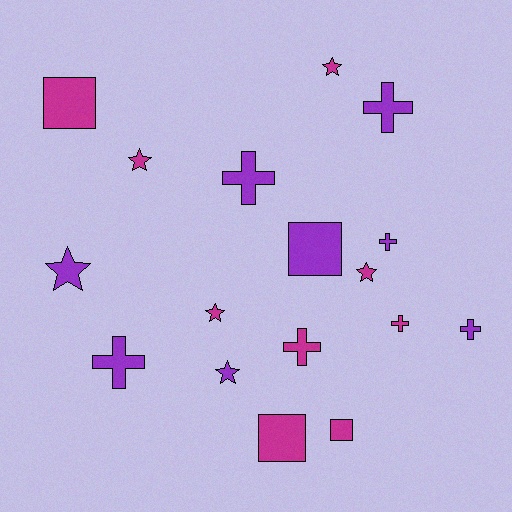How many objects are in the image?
There are 17 objects.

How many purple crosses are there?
There are 5 purple crosses.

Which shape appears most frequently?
Cross, with 7 objects.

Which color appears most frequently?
Magenta, with 9 objects.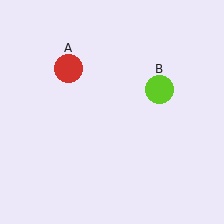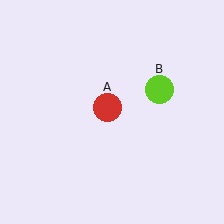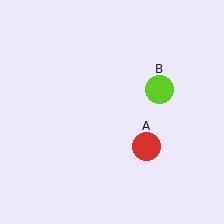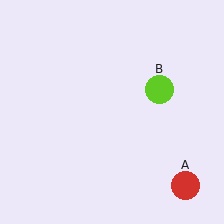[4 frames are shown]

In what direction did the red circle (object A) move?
The red circle (object A) moved down and to the right.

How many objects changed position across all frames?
1 object changed position: red circle (object A).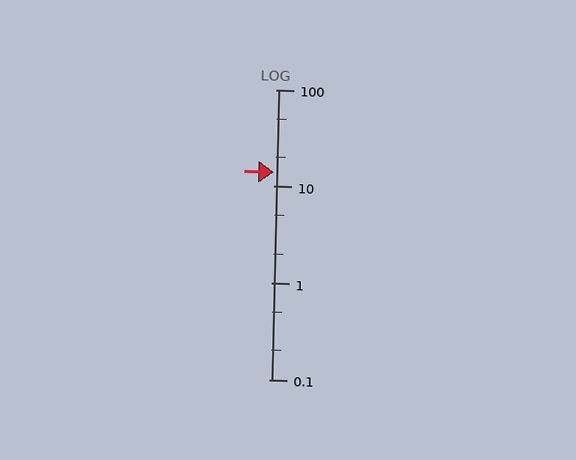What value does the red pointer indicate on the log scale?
The pointer indicates approximately 14.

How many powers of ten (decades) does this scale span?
The scale spans 3 decades, from 0.1 to 100.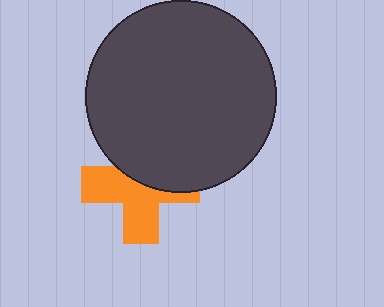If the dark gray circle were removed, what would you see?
You would see the complete orange cross.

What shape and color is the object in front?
The object in front is a dark gray circle.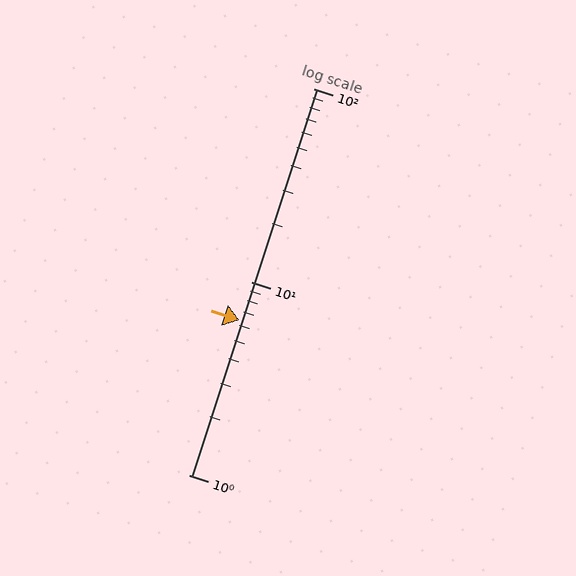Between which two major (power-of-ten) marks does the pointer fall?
The pointer is between 1 and 10.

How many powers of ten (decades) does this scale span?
The scale spans 2 decades, from 1 to 100.